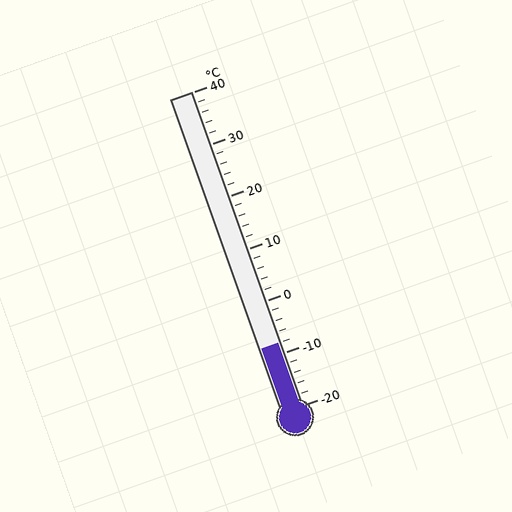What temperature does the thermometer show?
The thermometer shows approximately -8°C.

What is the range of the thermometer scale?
The thermometer scale ranges from -20°C to 40°C.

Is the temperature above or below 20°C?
The temperature is below 20°C.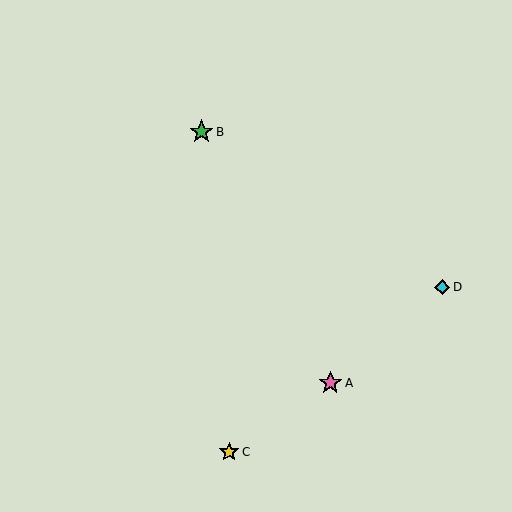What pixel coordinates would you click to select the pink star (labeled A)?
Click at (330, 383) to select the pink star A.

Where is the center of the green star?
The center of the green star is at (202, 132).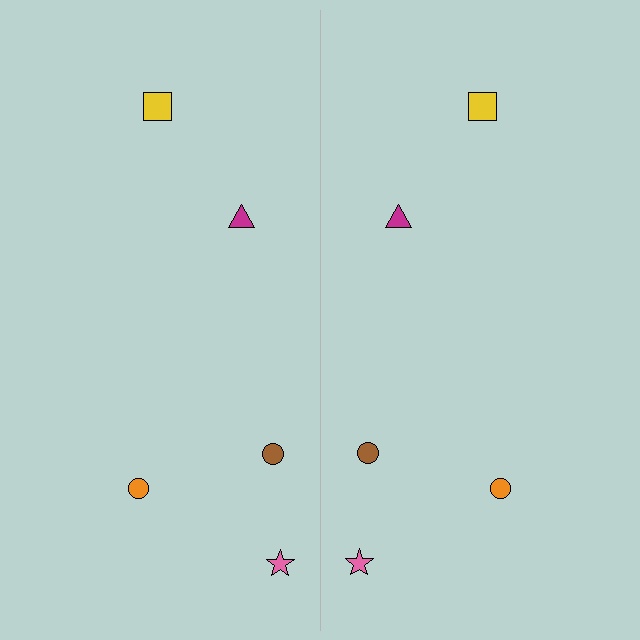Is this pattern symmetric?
Yes, this pattern has bilateral (reflection) symmetry.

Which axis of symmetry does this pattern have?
The pattern has a vertical axis of symmetry running through the center of the image.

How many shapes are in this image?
There are 10 shapes in this image.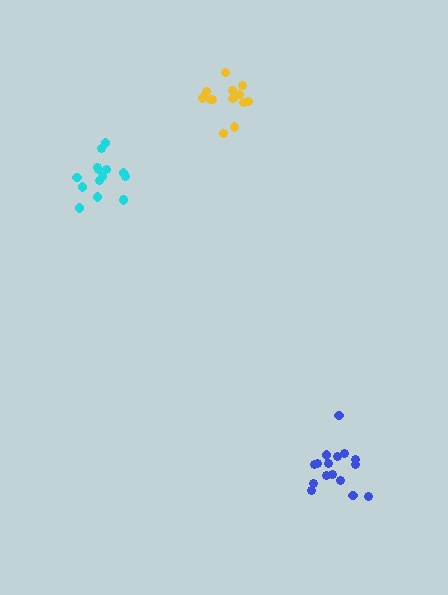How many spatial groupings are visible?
There are 3 spatial groupings.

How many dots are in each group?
Group 1: 16 dots, Group 2: 15 dots, Group 3: 13 dots (44 total).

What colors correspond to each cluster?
The clusters are colored: blue, cyan, yellow.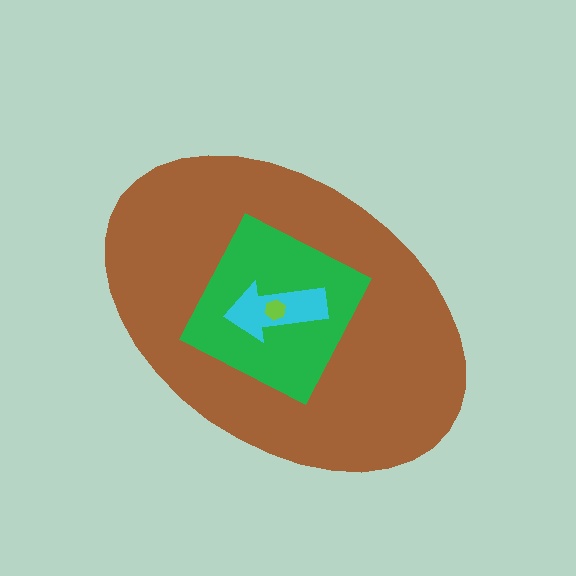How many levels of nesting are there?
4.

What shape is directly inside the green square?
The cyan arrow.